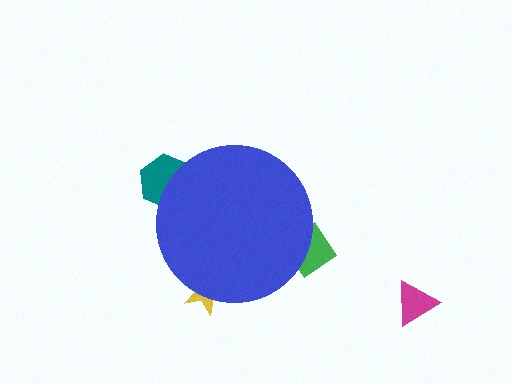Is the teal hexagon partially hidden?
Yes, the teal hexagon is partially hidden behind the blue circle.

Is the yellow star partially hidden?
Yes, the yellow star is partially hidden behind the blue circle.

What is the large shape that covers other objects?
A blue circle.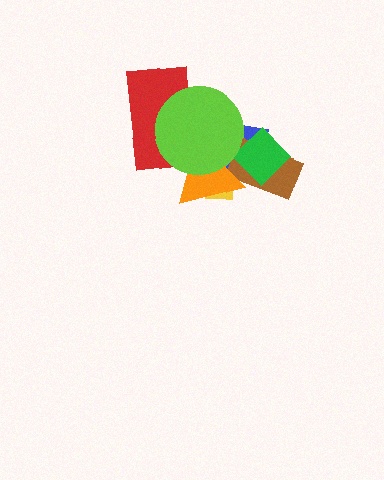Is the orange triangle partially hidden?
Yes, it is partially covered by another shape.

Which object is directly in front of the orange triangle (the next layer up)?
The green diamond is directly in front of the orange triangle.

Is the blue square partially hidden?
Yes, it is partially covered by another shape.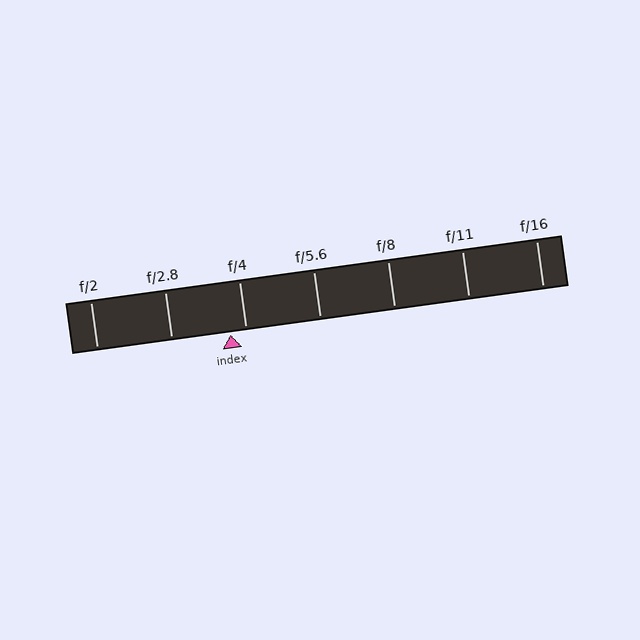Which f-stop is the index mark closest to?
The index mark is closest to f/4.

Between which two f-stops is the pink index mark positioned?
The index mark is between f/2.8 and f/4.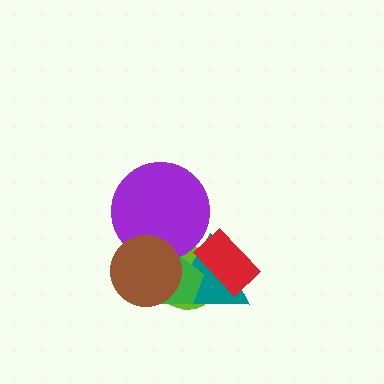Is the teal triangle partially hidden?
Yes, it is partially covered by another shape.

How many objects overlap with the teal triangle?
5 objects overlap with the teal triangle.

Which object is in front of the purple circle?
The brown circle is in front of the purple circle.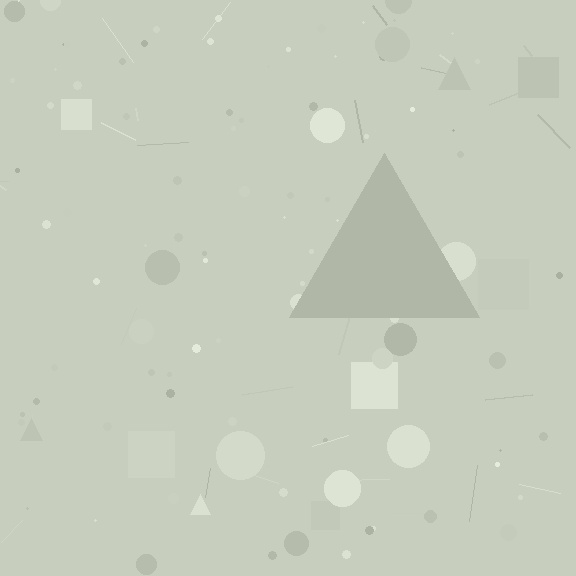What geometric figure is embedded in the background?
A triangle is embedded in the background.